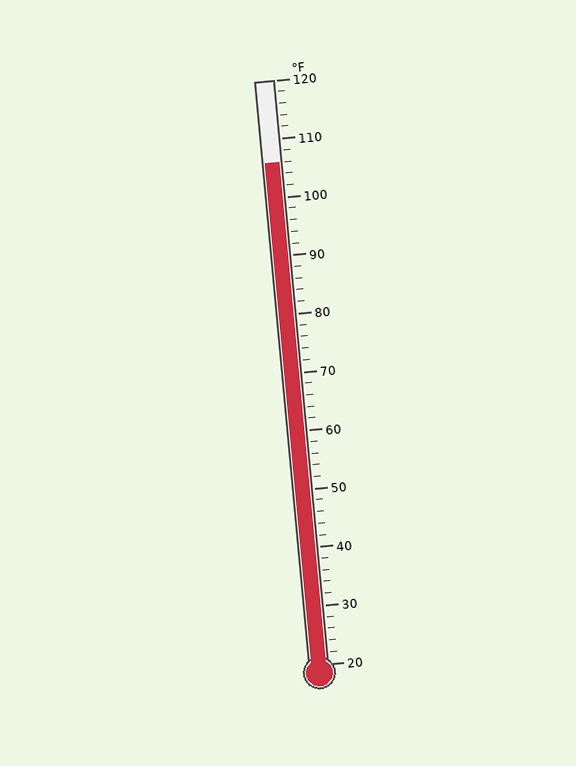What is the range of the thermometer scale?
The thermometer scale ranges from 20°F to 120°F.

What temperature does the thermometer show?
The thermometer shows approximately 106°F.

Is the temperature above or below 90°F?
The temperature is above 90°F.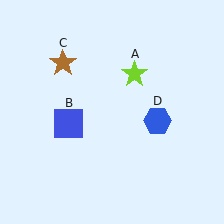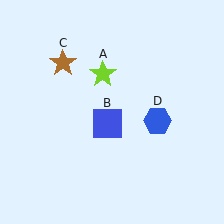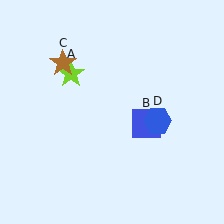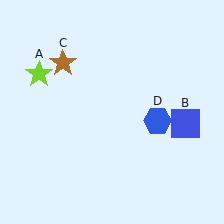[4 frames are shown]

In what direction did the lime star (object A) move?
The lime star (object A) moved left.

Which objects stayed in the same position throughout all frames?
Brown star (object C) and blue hexagon (object D) remained stationary.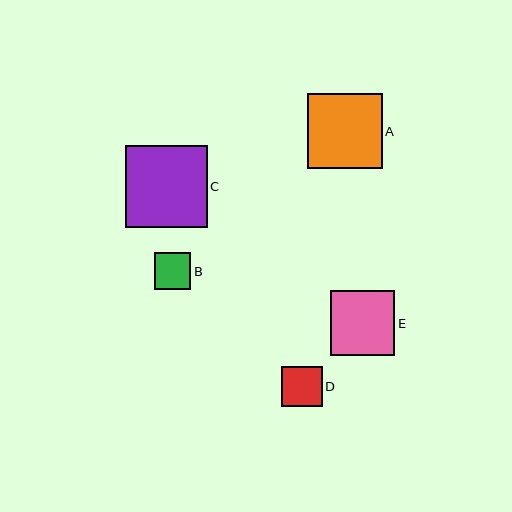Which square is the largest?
Square C is the largest with a size of approximately 82 pixels.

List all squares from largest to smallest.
From largest to smallest: C, A, E, D, B.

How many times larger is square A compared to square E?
Square A is approximately 1.2 times the size of square E.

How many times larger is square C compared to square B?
Square C is approximately 2.2 times the size of square B.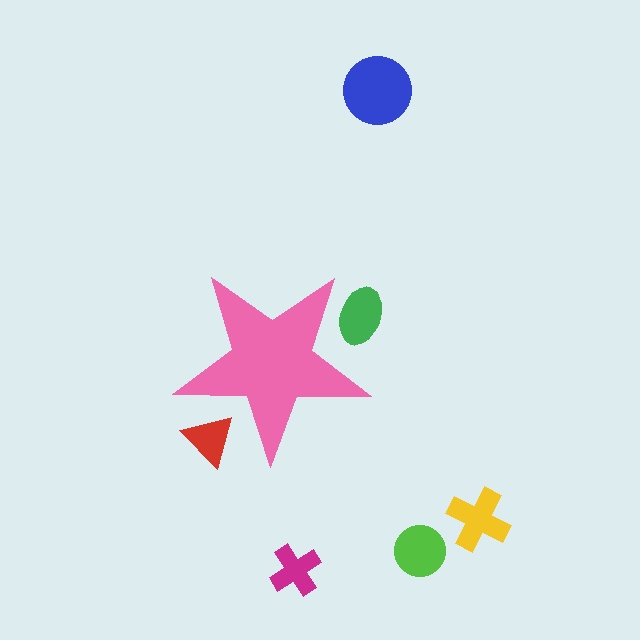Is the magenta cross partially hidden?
No, the magenta cross is fully visible.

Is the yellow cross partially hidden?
No, the yellow cross is fully visible.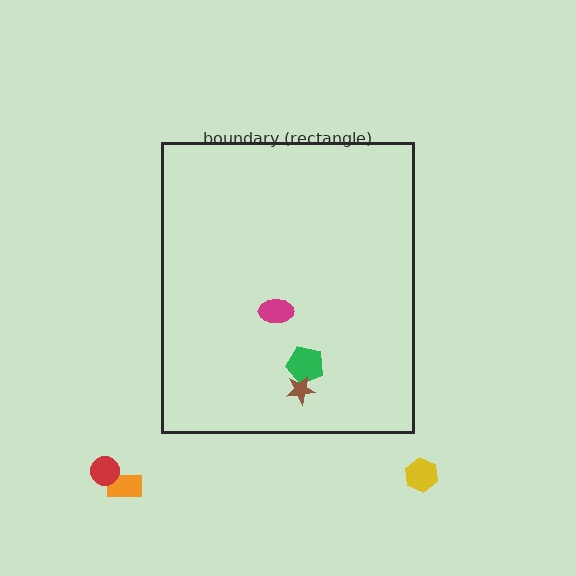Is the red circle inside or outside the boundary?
Outside.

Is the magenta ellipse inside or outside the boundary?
Inside.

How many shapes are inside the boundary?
3 inside, 3 outside.